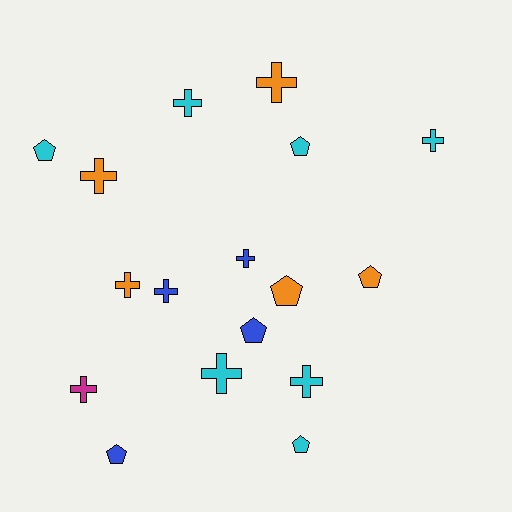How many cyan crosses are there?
There are 4 cyan crosses.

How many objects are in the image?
There are 17 objects.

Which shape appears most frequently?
Cross, with 10 objects.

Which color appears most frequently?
Cyan, with 7 objects.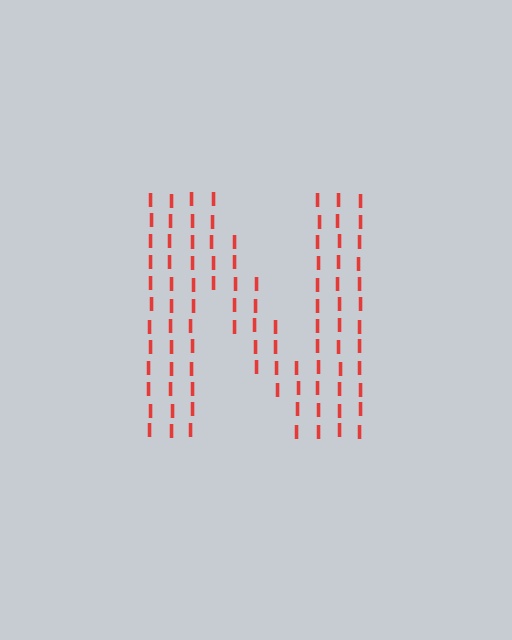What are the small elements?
The small elements are letter I's.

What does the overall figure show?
The overall figure shows the letter N.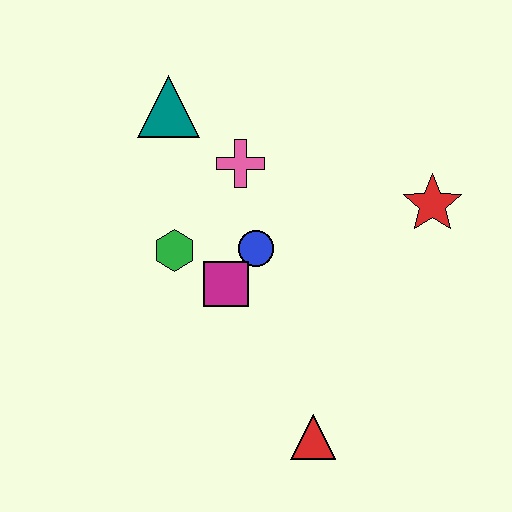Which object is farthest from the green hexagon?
The red star is farthest from the green hexagon.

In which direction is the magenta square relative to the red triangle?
The magenta square is above the red triangle.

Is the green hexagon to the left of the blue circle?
Yes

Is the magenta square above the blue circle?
No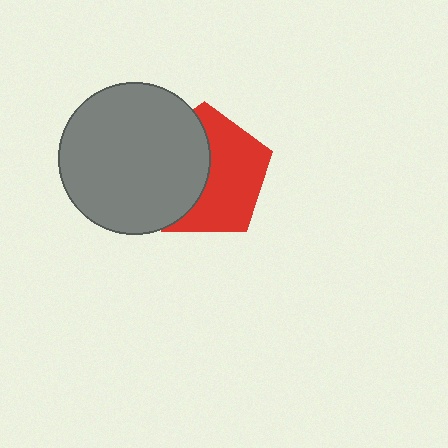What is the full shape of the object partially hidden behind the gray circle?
The partially hidden object is a red pentagon.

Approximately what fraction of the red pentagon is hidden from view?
Roughly 46% of the red pentagon is hidden behind the gray circle.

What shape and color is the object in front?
The object in front is a gray circle.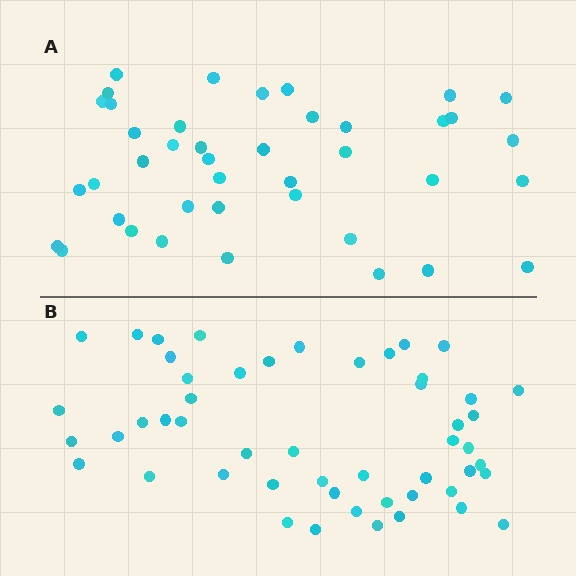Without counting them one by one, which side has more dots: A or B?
Region B (the bottom region) has more dots.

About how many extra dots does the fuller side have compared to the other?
Region B has roughly 10 or so more dots than region A.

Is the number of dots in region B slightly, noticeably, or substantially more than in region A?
Region B has only slightly more — the two regions are fairly close. The ratio is roughly 1.2 to 1.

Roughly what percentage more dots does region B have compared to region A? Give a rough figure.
About 25% more.